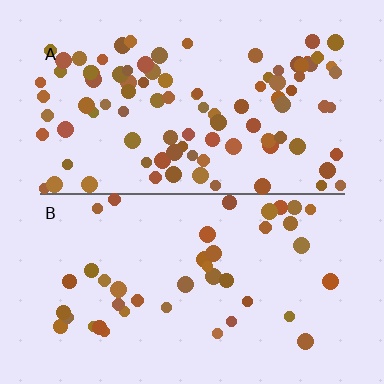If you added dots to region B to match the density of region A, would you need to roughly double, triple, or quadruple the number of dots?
Approximately double.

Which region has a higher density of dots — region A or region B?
A (the top).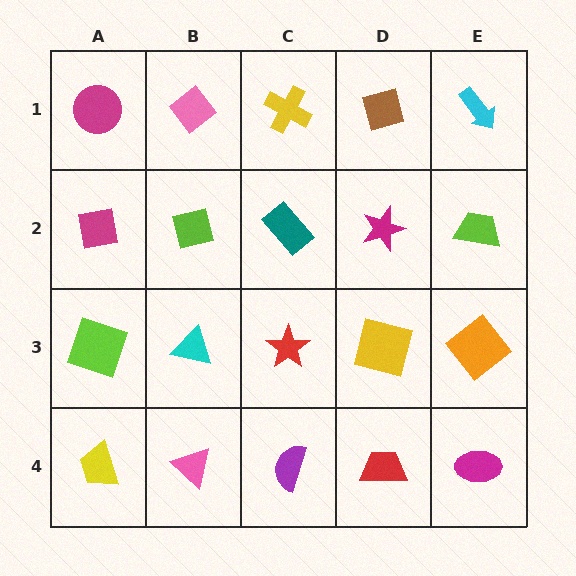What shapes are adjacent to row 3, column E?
A lime trapezoid (row 2, column E), a magenta ellipse (row 4, column E), a yellow square (row 3, column D).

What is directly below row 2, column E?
An orange diamond.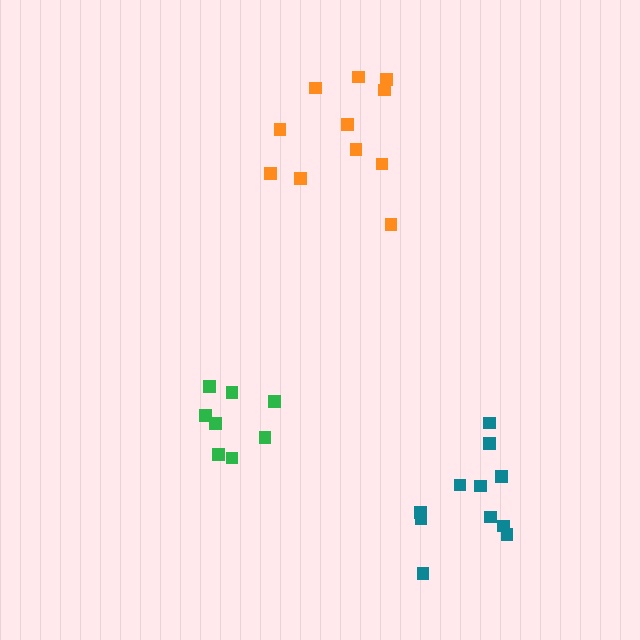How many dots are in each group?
Group 1: 11 dots, Group 2: 8 dots, Group 3: 11 dots (30 total).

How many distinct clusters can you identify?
There are 3 distinct clusters.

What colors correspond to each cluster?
The clusters are colored: orange, green, teal.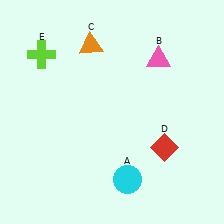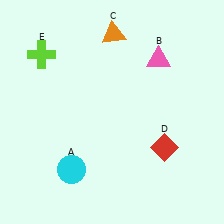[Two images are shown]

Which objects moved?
The objects that moved are: the cyan circle (A), the orange triangle (C).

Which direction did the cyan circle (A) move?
The cyan circle (A) moved left.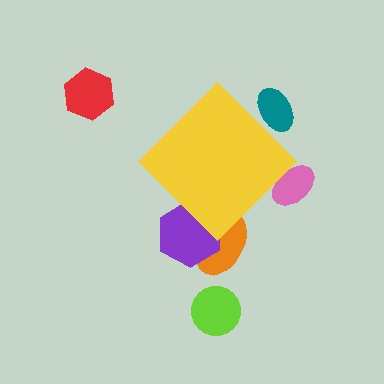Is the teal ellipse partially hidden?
Yes, the teal ellipse is partially hidden behind the yellow diamond.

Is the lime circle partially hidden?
No, the lime circle is fully visible.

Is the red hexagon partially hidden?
No, the red hexagon is fully visible.